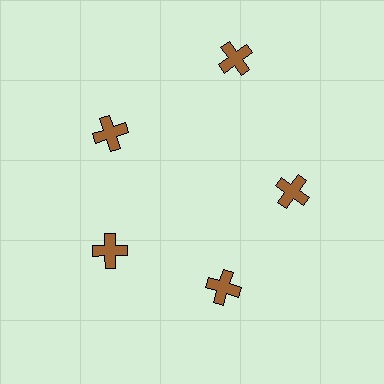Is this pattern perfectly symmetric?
No. The 5 brown crosses are arranged in a ring, but one element near the 1 o'clock position is pushed outward from the center, breaking the 5-fold rotational symmetry.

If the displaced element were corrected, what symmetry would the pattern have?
It would have 5-fold rotational symmetry — the pattern would map onto itself every 72 degrees.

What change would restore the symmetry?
The symmetry would be restored by moving it inward, back onto the ring so that all 5 crosses sit at equal angles and equal distance from the center.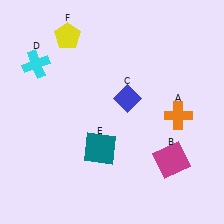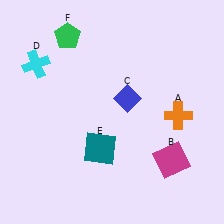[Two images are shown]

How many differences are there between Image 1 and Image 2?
There is 1 difference between the two images.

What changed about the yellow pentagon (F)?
In Image 1, F is yellow. In Image 2, it changed to green.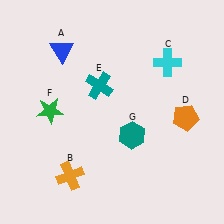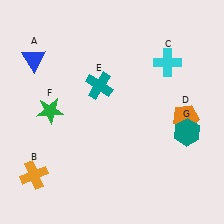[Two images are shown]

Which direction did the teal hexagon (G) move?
The teal hexagon (G) moved right.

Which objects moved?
The objects that moved are: the blue triangle (A), the orange cross (B), the teal hexagon (G).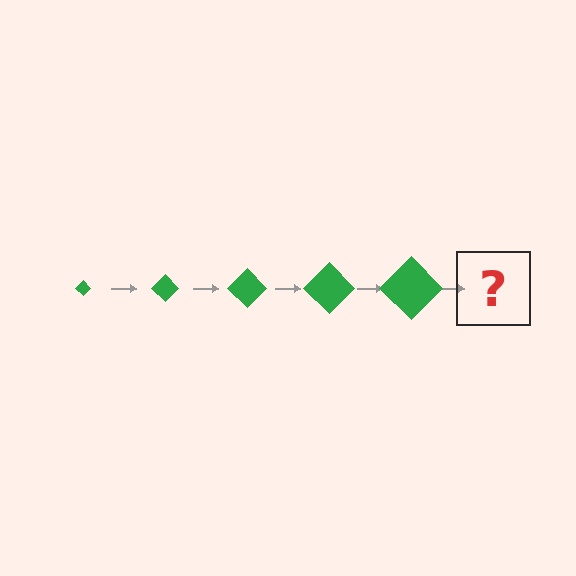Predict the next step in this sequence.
The next step is a green diamond, larger than the previous one.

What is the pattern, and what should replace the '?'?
The pattern is that the diamond gets progressively larger each step. The '?' should be a green diamond, larger than the previous one.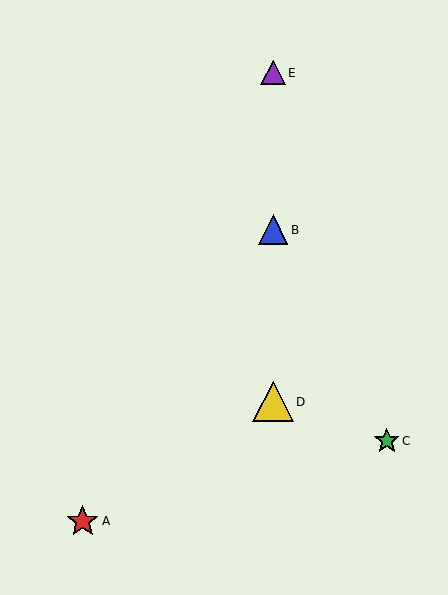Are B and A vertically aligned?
No, B is at x≈273 and A is at x≈83.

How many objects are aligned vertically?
3 objects (B, D, E) are aligned vertically.